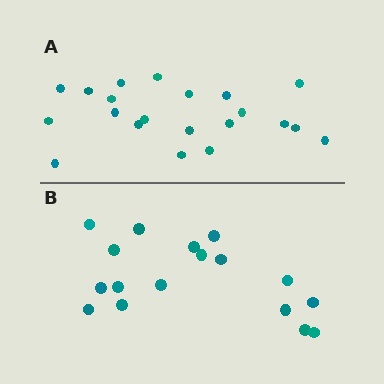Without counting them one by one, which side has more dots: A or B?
Region A (the top region) has more dots.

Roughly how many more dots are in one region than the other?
Region A has about 4 more dots than region B.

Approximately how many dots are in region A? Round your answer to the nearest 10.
About 20 dots. (The exact count is 21, which rounds to 20.)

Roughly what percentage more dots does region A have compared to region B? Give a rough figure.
About 25% more.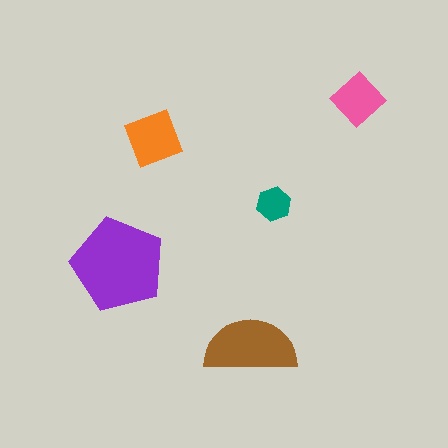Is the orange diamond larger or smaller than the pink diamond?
Larger.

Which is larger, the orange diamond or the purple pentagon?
The purple pentagon.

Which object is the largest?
The purple pentagon.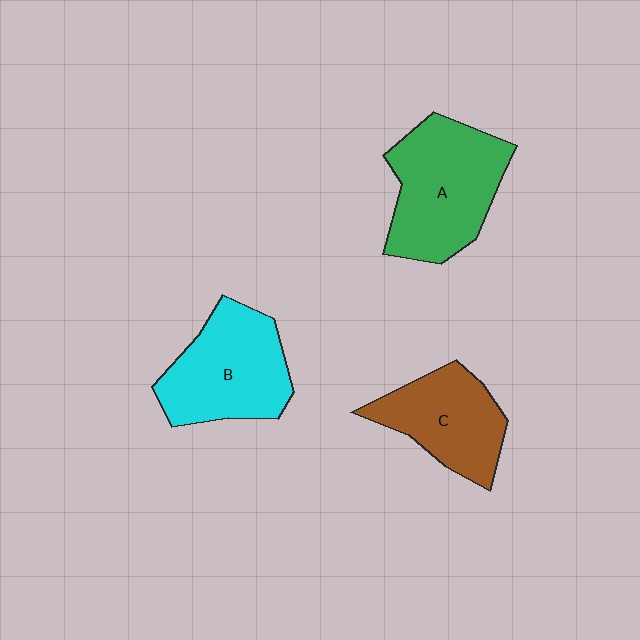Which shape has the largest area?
Shape A (green).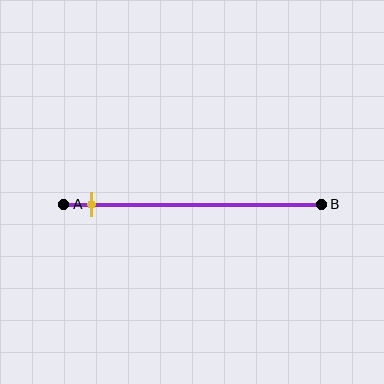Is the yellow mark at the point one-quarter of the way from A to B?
No, the mark is at about 10% from A, not at the 25% one-quarter point.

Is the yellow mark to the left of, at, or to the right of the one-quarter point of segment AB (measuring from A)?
The yellow mark is to the left of the one-quarter point of segment AB.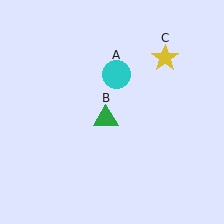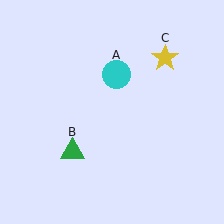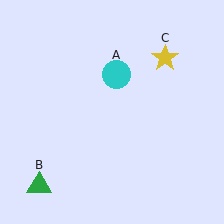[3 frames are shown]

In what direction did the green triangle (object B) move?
The green triangle (object B) moved down and to the left.